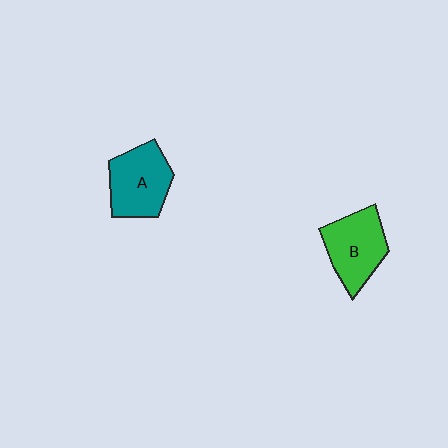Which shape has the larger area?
Shape A (teal).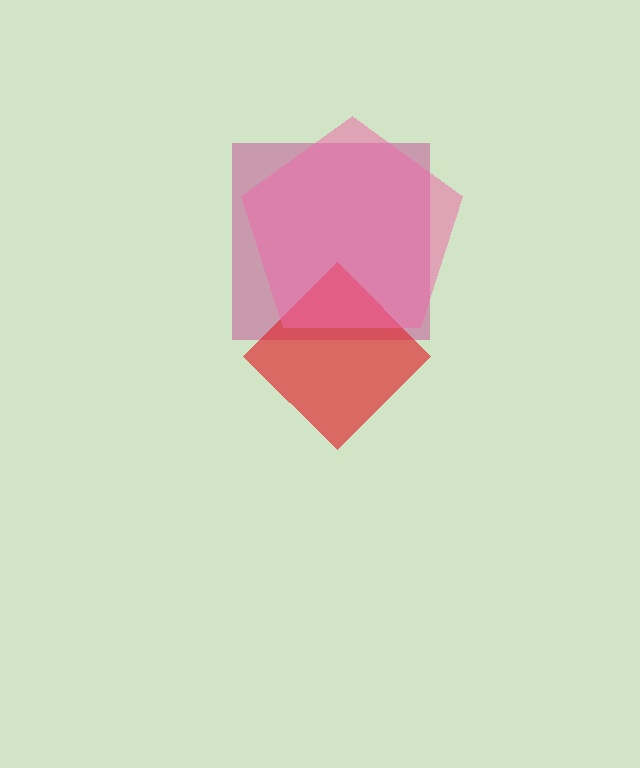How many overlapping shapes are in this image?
There are 3 overlapping shapes in the image.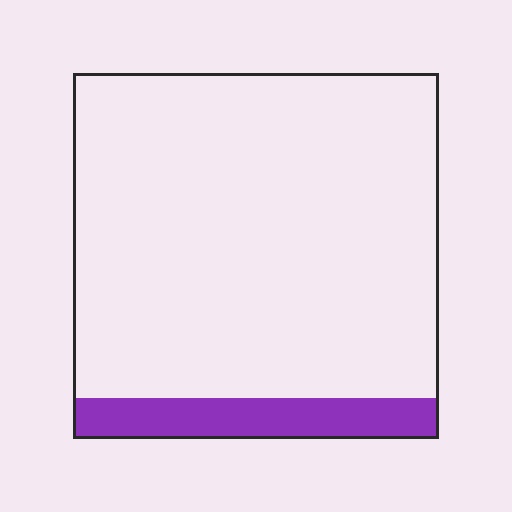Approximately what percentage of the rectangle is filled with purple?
Approximately 10%.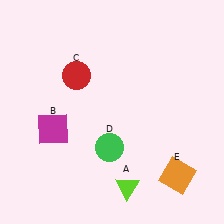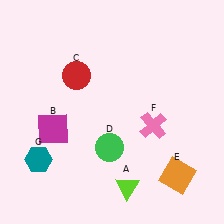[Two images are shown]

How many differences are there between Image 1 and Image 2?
There are 2 differences between the two images.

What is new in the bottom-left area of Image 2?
A teal hexagon (G) was added in the bottom-left area of Image 2.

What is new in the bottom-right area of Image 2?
A pink cross (F) was added in the bottom-right area of Image 2.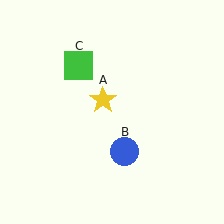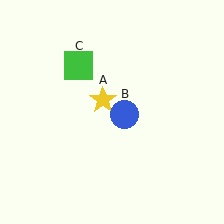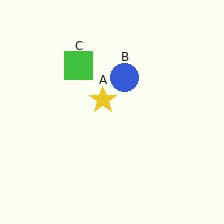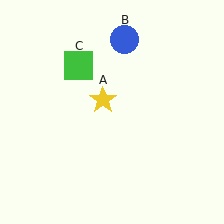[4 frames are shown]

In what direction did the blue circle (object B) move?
The blue circle (object B) moved up.